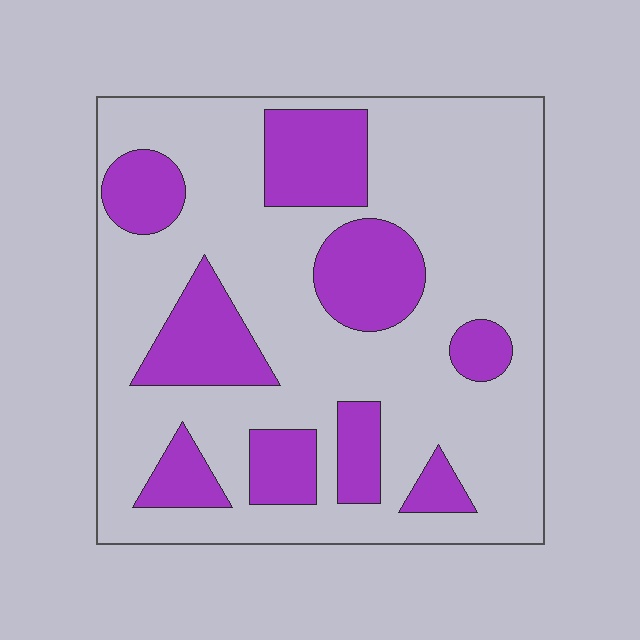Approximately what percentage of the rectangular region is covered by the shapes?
Approximately 30%.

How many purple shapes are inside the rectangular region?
9.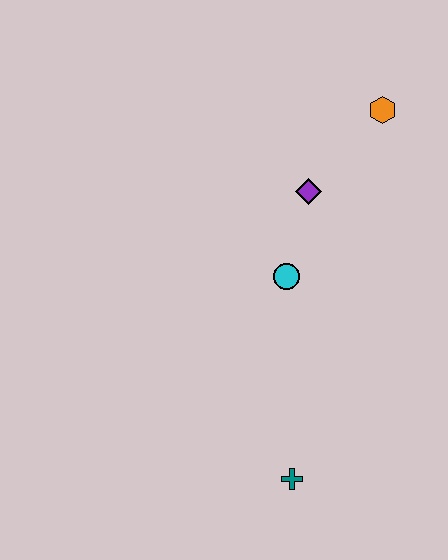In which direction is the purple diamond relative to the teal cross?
The purple diamond is above the teal cross.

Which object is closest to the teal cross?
The cyan circle is closest to the teal cross.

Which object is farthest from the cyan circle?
The teal cross is farthest from the cyan circle.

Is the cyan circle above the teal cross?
Yes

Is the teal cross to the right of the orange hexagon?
No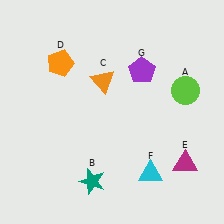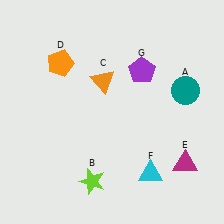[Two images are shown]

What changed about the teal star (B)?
In Image 1, B is teal. In Image 2, it changed to lime.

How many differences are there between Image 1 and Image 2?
There are 2 differences between the two images.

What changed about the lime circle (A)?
In Image 1, A is lime. In Image 2, it changed to teal.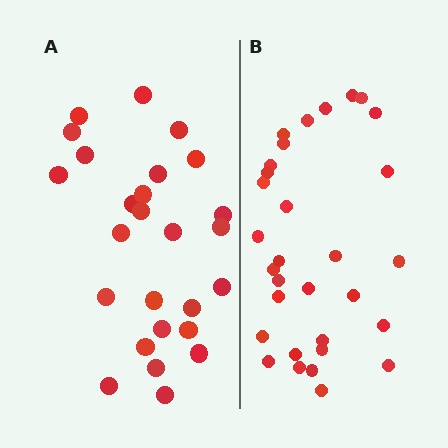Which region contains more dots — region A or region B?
Region B (the right region) has more dots.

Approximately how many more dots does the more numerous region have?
Region B has about 5 more dots than region A.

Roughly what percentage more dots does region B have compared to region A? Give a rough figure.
About 20% more.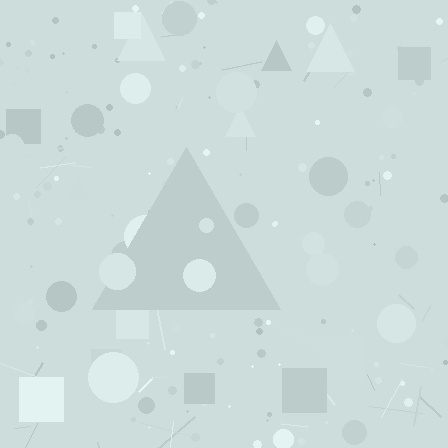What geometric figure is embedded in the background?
A triangle is embedded in the background.